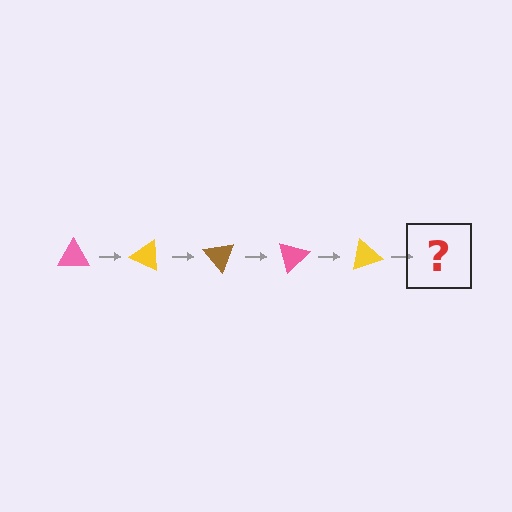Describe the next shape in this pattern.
It should be a brown triangle, rotated 125 degrees from the start.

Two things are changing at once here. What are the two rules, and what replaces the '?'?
The two rules are that it rotates 25 degrees each step and the color cycles through pink, yellow, and brown. The '?' should be a brown triangle, rotated 125 degrees from the start.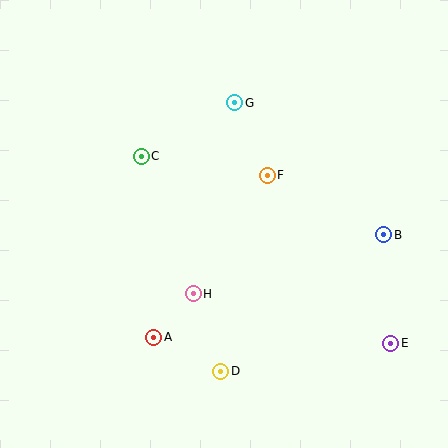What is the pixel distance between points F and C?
The distance between F and C is 128 pixels.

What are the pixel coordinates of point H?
Point H is at (193, 294).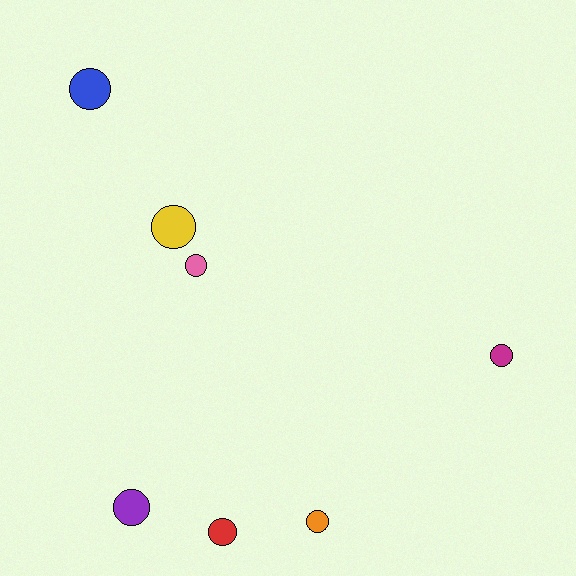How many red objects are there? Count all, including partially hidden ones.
There is 1 red object.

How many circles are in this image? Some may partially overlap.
There are 7 circles.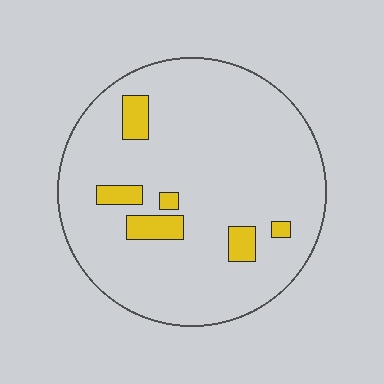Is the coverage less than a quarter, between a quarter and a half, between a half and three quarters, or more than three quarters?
Less than a quarter.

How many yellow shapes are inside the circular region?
6.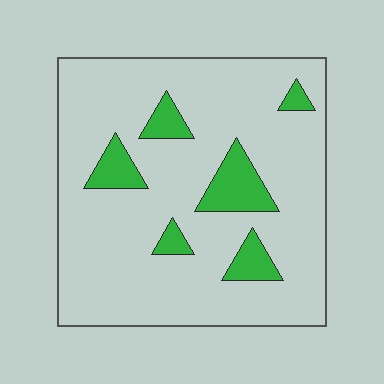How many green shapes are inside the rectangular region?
6.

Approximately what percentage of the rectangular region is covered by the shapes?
Approximately 15%.